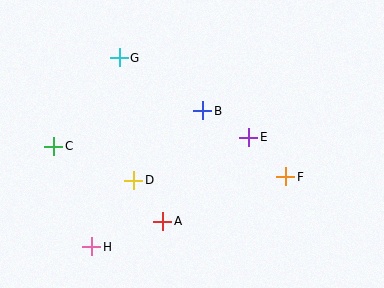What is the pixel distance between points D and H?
The distance between D and H is 79 pixels.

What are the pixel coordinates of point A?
Point A is at (163, 221).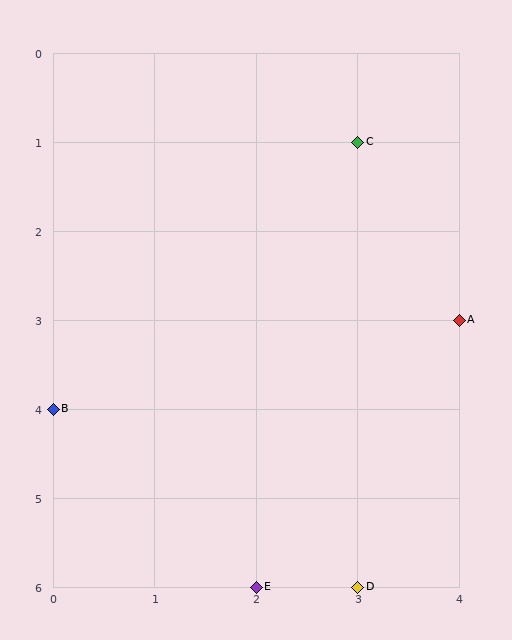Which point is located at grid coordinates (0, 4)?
Point B is at (0, 4).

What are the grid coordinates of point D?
Point D is at grid coordinates (3, 6).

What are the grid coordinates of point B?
Point B is at grid coordinates (0, 4).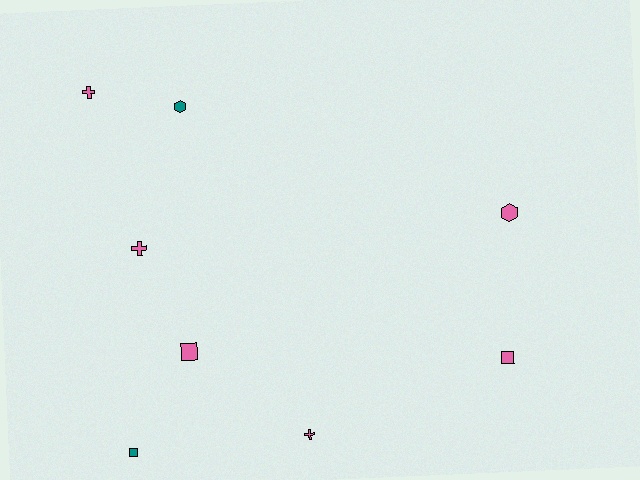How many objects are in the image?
There are 8 objects.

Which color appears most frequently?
Pink, with 6 objects.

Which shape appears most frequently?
Square, with 3 objects.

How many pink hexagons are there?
There is 1 pink hexagon.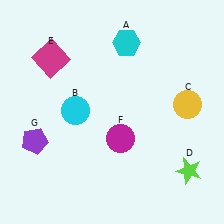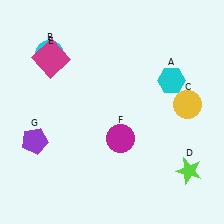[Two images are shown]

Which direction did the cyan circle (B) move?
The cyan circle (B) moved up.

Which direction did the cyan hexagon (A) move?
The cyan hexagon (A) moved right.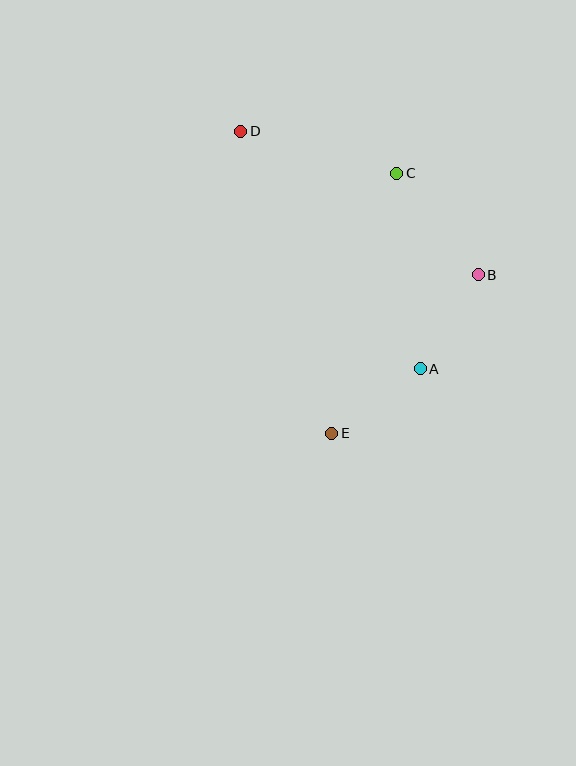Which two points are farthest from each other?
Points D and E are farthest from each other.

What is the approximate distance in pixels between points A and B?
The distance between A and B is approximately 110 pixels.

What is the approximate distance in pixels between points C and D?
The distance between C and D is approximately 162 pixels.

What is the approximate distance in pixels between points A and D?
The distance between A and D is approximately 298 pixels.